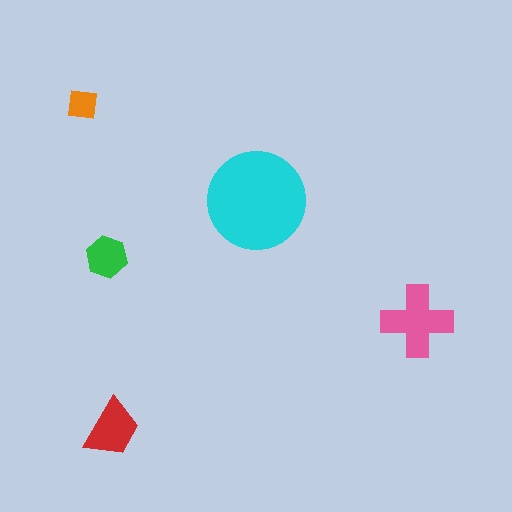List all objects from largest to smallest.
The cyan circle, the pink cross, the red trapezoid, the green hexagon, the orange square.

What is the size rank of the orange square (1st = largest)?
5th.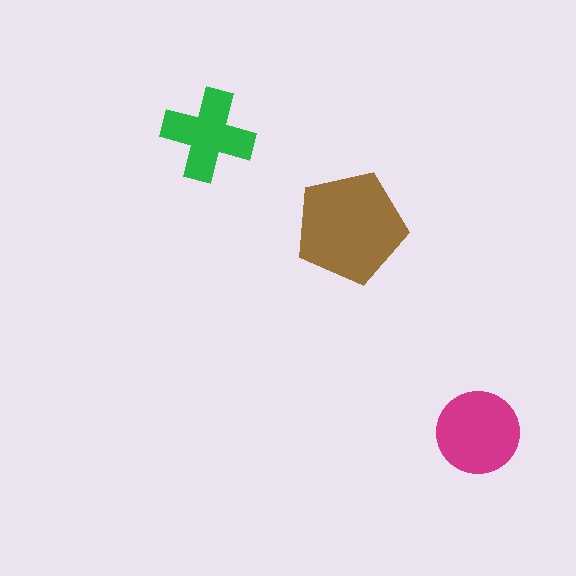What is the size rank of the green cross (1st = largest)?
3rd.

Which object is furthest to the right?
The magenta circle is rightmost.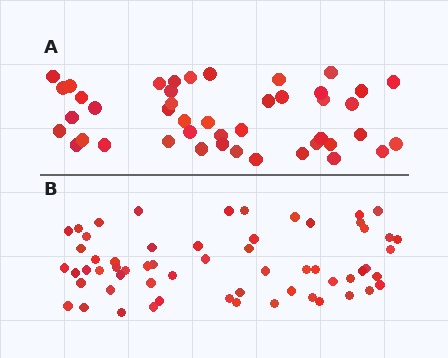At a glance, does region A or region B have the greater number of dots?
Region B (the bottom region) has more dots.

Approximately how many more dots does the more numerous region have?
Region B has approximately 15 more dots than region A.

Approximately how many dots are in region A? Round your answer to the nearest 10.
About 40 dots. (The exact count is 44, which rounds to 40.)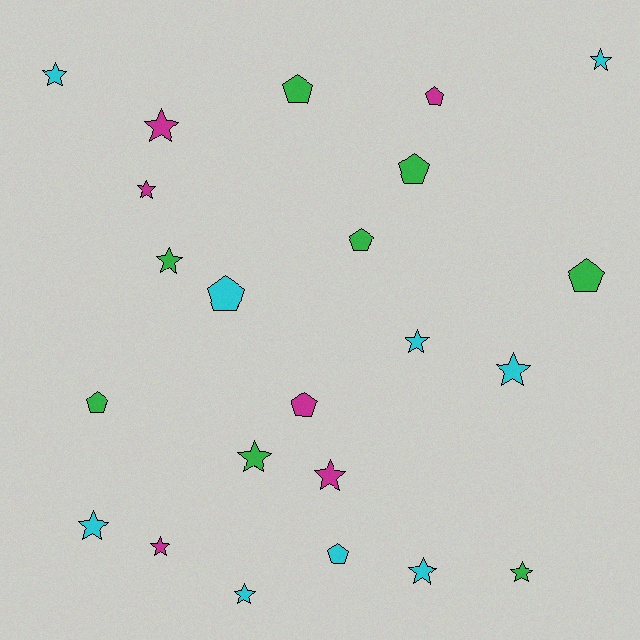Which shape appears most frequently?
Star, with 14 objects.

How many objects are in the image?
There are 23 objects.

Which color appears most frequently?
Cyan, with 9 objects.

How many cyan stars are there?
There are 7 cyan stars.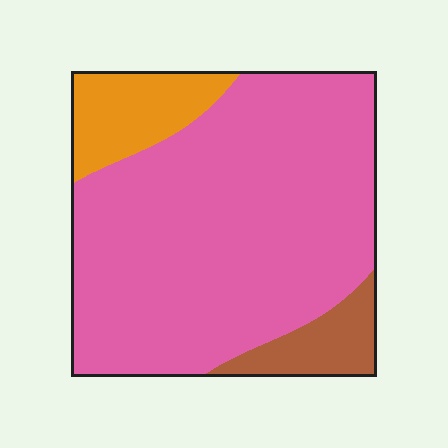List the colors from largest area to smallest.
From largest to smallest: pink, orange, brown.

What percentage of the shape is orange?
Orange takes up less than a quarter of the shape.